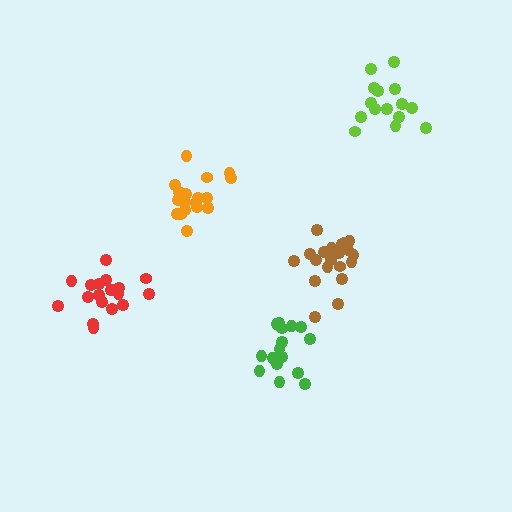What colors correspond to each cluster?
The clusters are colored: orange, brown, lime, green, red.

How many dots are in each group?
Group 1: 18 dots, Group 2: 21 dots, Group 3: 15 dots, Group 4: 17 dots, Group 5: 19 dots (90 total).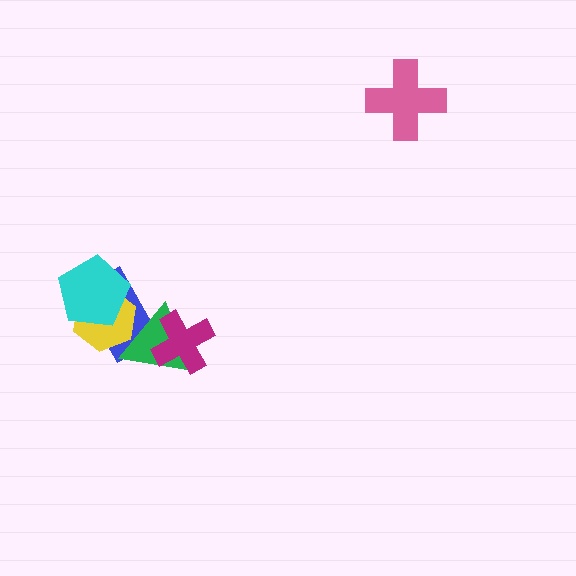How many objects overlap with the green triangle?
3 objects overlap with the green triangle.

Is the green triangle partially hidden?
Yes, it is partially covered by another shape.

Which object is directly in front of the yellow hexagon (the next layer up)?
The cyan pentagon is directly in front of the yellow hexagon.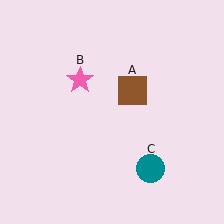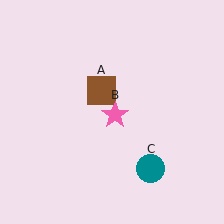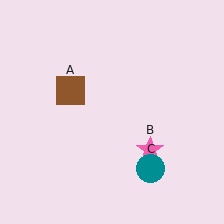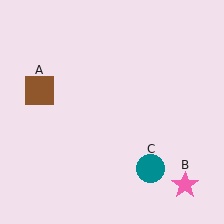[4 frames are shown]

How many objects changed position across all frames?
2 objects changed position: brown square (object A), pink star (object B).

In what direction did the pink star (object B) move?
The pink star (object B) moved down and to the right.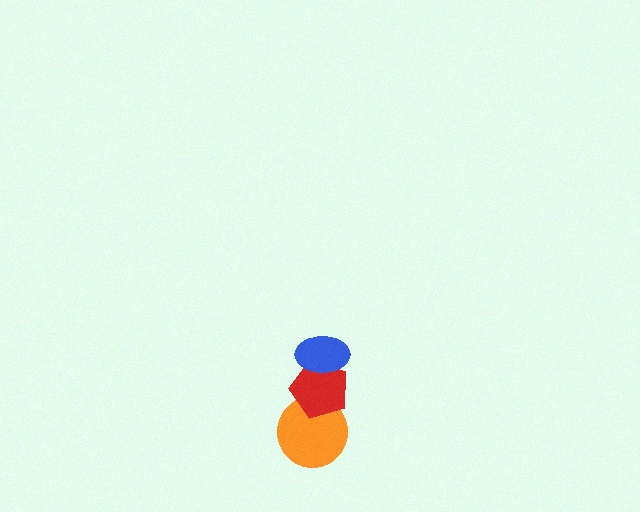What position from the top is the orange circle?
The orange circle is 3rd from the top.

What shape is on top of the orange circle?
The red pentagon is on top of the orange circle.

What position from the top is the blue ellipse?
The blue ellipse is 1st from the top.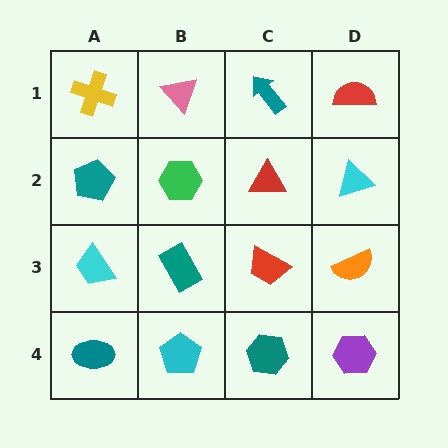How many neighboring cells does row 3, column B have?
4.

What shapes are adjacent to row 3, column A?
A teal pentagon (row 2, column A), a teal ellipse (row 4, column A), a teal rectangle (row 3, column B).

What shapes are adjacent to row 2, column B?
A pink triangle (row 1, column B), a teal rectangle (row 3, column B), a teal pentagon (row 2, column A), a red triangle (row 2, column C).